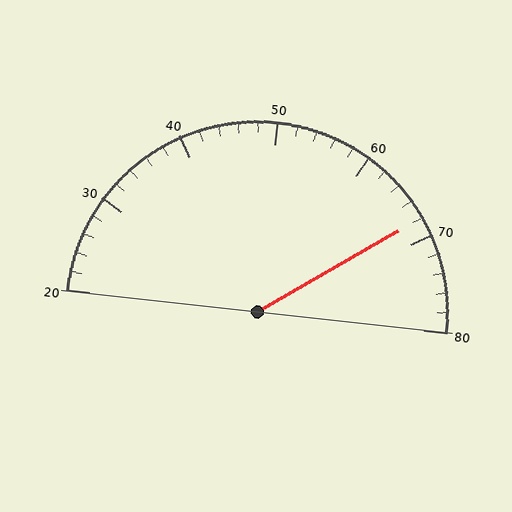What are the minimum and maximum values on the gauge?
The gauge ranges from 20 to 80.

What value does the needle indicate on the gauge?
The needle indicates approximately 68.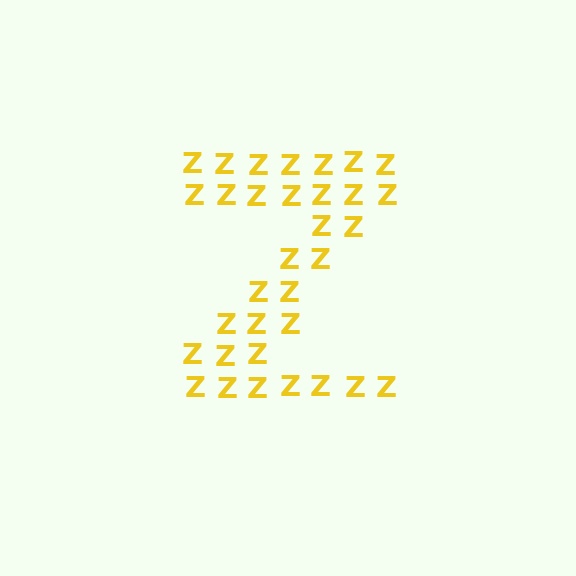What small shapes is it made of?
It is made of small letter Z's.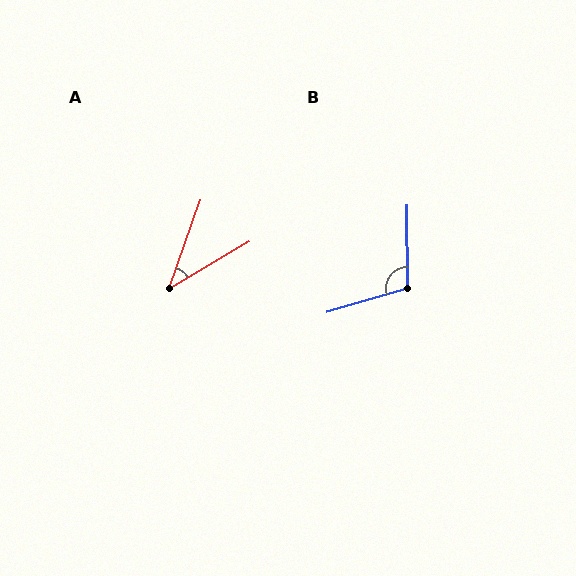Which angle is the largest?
B, at approximately 106 degrees.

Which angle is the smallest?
A, at approximately 40 degrees.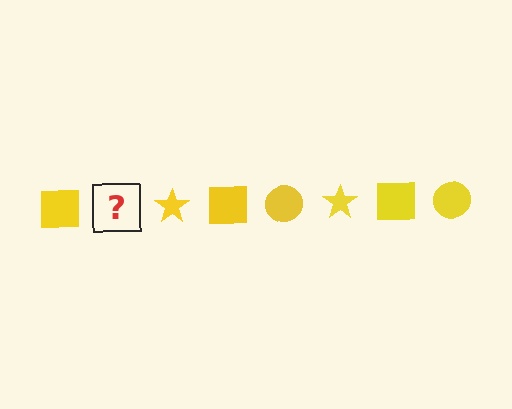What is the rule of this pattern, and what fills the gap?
The rule is that the pattern cycles through square, circle, star shapes in yellow. The gap should be filled with a yellow circle.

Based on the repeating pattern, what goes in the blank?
The blank should be a yellow circle.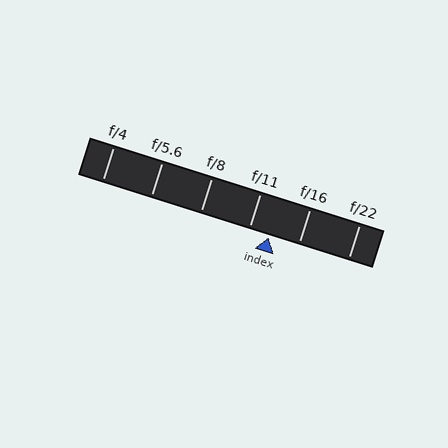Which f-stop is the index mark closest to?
The index mark is closest to f/11.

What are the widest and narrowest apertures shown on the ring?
The widest aperture shown is f/4 and the narrowest is f/22.